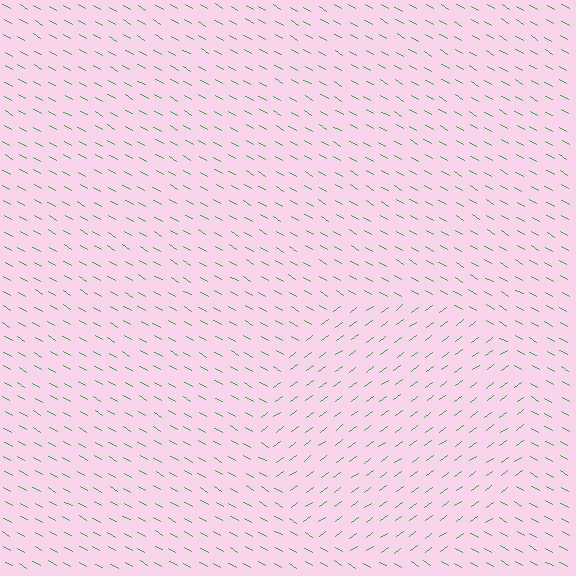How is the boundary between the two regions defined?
The boundary is defined purely by a change in line orientation (approximately 66 degrees difference). All lines are the same color and thickness.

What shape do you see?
I see a circle.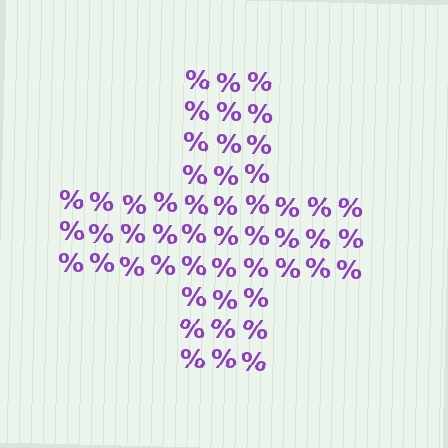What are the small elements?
The small elements are percent signs.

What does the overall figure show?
The overall figure shows a cross.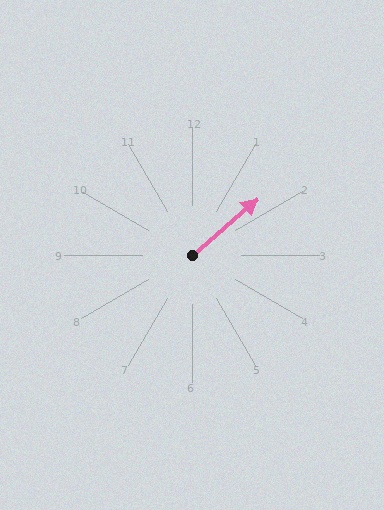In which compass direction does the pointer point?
Northeast.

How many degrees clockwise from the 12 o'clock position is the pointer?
Approximately 49 degrees.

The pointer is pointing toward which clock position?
Roughly 2 o'clock.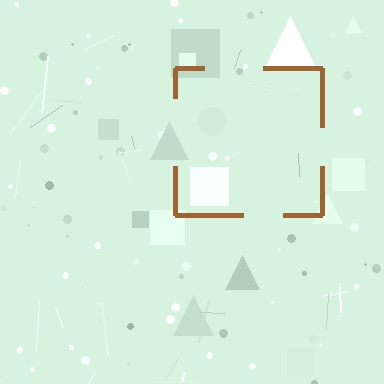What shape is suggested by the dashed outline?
The dashed outline suggests a square.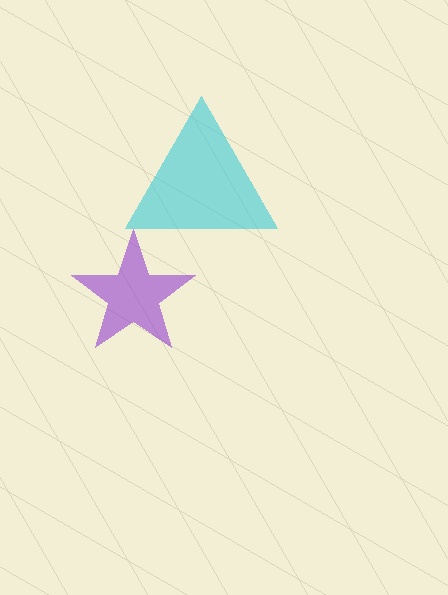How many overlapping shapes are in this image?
There are 2 overlapping shapes in the image.